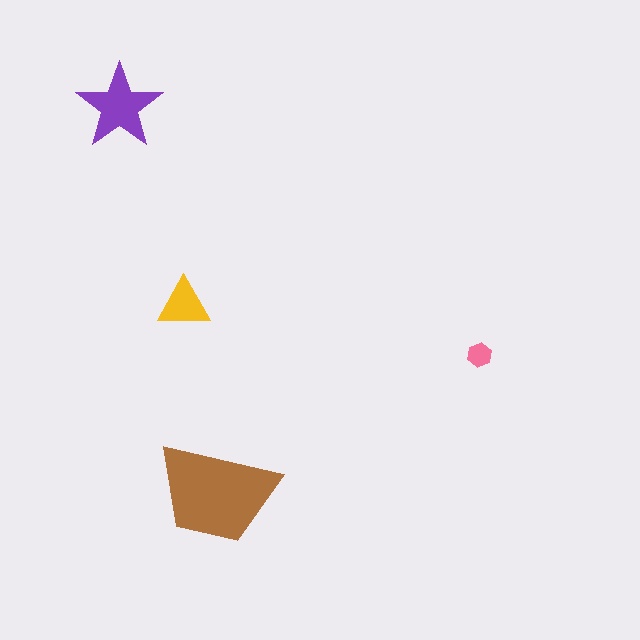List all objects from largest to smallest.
The brown trapezoid, the purple star, the yellow triangle, the pink hexagon.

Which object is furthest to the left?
The purple star is leftmost.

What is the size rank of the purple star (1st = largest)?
2nd.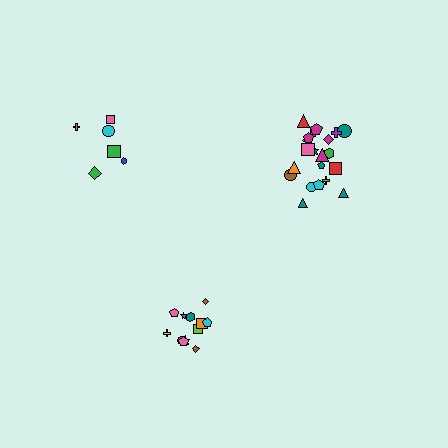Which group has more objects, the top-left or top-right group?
The top-right group.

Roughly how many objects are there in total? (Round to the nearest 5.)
Roughly 40 objects in total.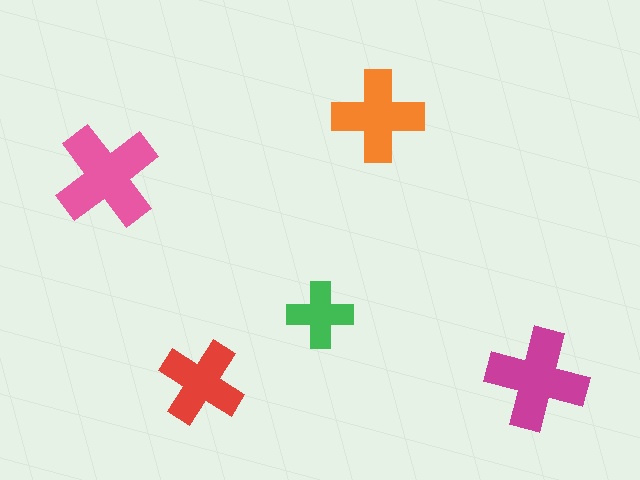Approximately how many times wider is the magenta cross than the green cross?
About 1.5 times wider.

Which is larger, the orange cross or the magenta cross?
The magenta one.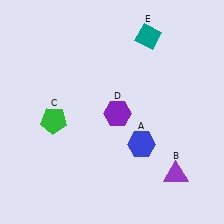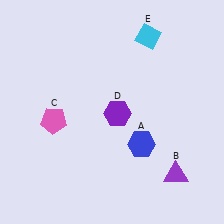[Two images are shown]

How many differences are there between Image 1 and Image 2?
There are 2 differences between the two images.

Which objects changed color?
C changed from green to pink. E changed from teal to cyan.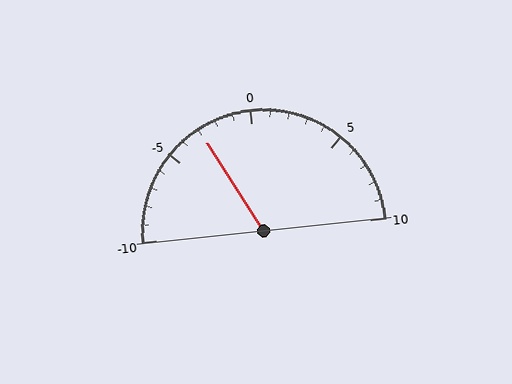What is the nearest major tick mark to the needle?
The nearest major tick mark is -5.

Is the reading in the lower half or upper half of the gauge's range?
The reading is in the lower half of the range (-10 to 10).